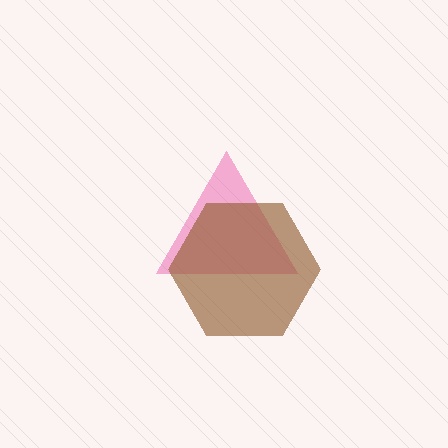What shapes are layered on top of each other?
The layered shapes are: a pink triangle, a brown hexagon.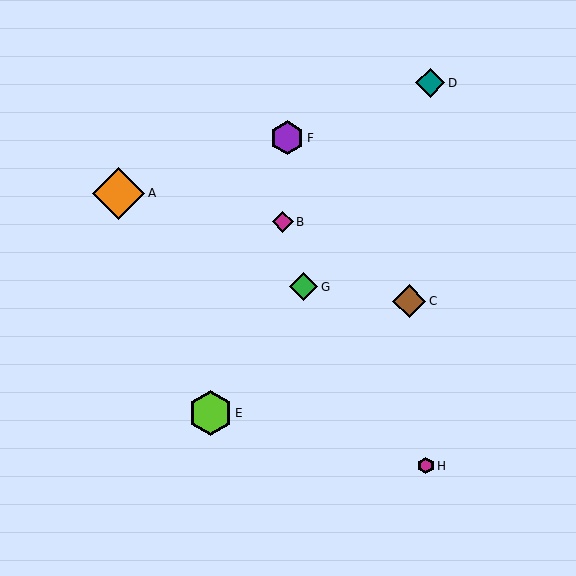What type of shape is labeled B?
Shape B is a magenta diamond.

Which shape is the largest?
The orange diamond (labeled A) is the largest.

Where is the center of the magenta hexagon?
The center of the magenta hexagon is at (426, 466).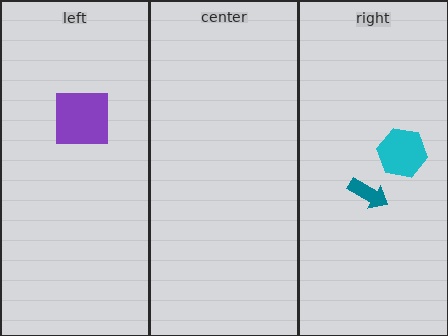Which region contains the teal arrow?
The right region.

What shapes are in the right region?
The cyan hexagon, the teal arrow.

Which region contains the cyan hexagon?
The right region.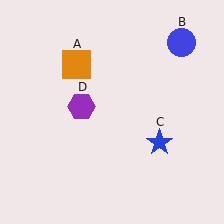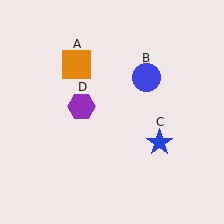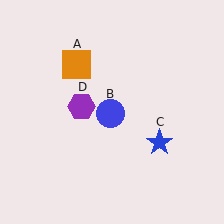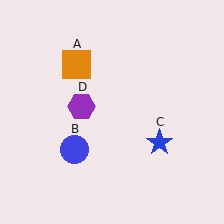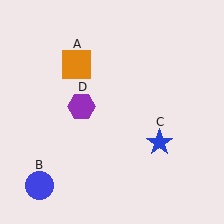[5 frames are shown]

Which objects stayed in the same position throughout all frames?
Orange square (object A) and blue star (object C) and purple hexagon (object D) remained stationary.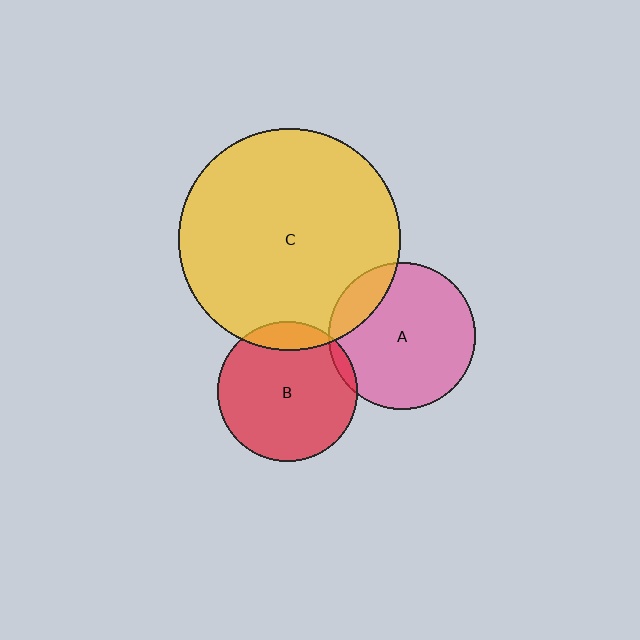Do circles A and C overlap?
Yes.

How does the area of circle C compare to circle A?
Approximately 2.3 times.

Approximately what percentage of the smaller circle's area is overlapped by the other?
Approximately 15%.